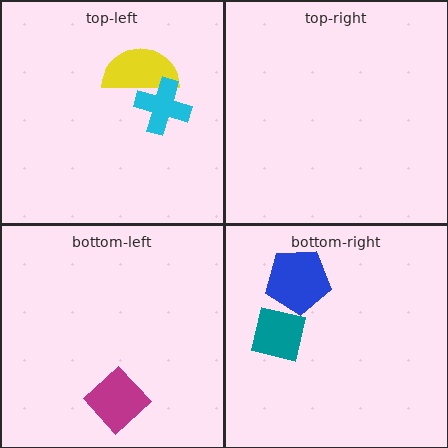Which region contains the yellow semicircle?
The top-left region.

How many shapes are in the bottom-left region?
1.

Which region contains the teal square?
The bottom-right region.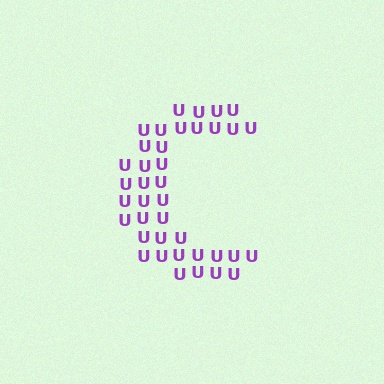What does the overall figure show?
The overall figure shows the letter C.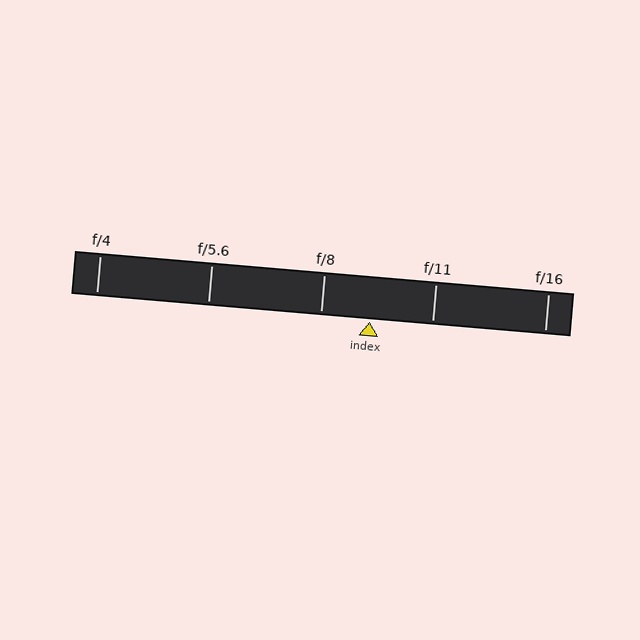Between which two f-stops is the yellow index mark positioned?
The index mark is between f/8 and f/11.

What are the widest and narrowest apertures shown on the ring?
The widest aperture shown is f/4 and the narrowest is f/16.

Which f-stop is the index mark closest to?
The index mark is closest to f/8.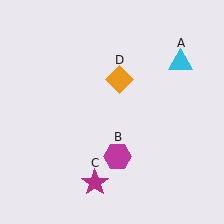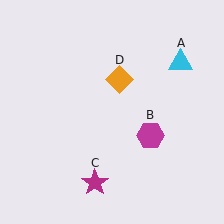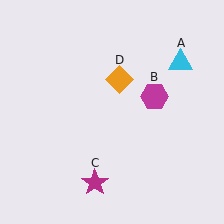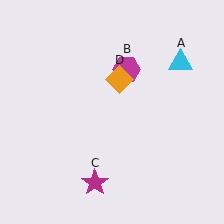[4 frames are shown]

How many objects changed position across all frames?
1 object changed position: magenta hexagon (object B).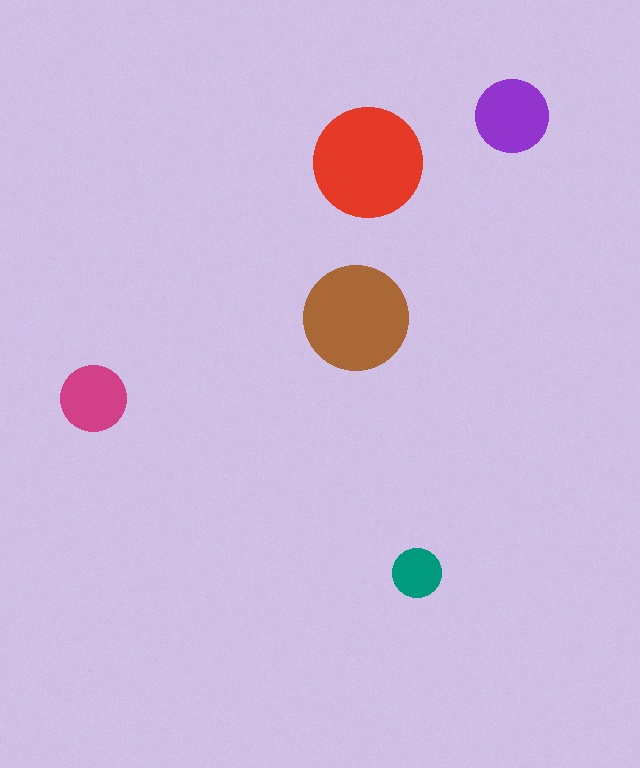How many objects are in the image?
There are 5 objects in the image.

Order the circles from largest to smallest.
the red one, the brown one, the purple one, the magenta one, the teal one.